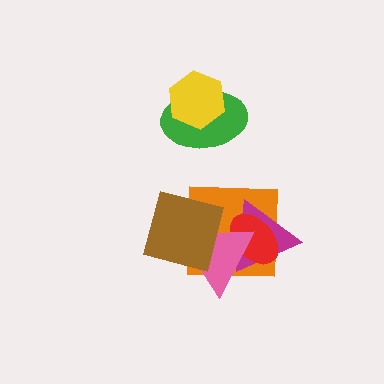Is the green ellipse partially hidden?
Yes, it is partially covered by another shape.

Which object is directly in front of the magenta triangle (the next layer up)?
The red ellipse is directly in front of the magenta triangle.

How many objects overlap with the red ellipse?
3 objects overlap with the red ellipse.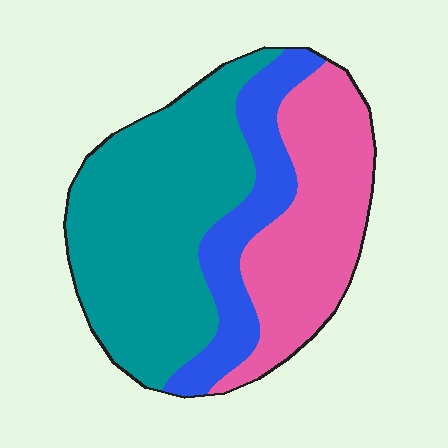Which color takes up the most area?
Teal, at roughly 50%.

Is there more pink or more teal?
Teal.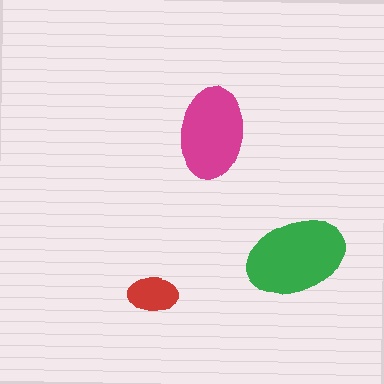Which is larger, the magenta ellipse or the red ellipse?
The magenta one.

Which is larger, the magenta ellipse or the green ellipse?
The green one.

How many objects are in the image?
There are 3 objects in the image.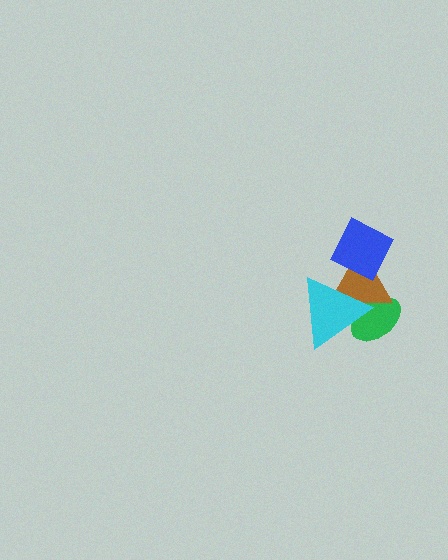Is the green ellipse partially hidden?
Yes, it is partially covered by another shape.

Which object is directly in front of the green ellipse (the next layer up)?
The brown triangle is directly in front of the green ellipse.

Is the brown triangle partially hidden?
Yes, it is partially covered by another shape.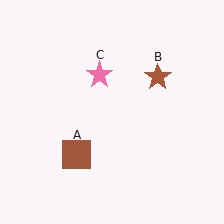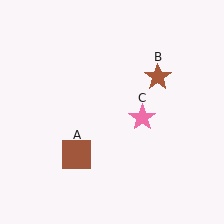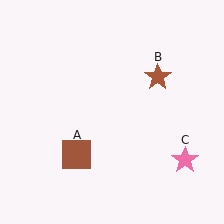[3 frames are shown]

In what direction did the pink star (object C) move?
The pink star (object C) moved down and to the right.